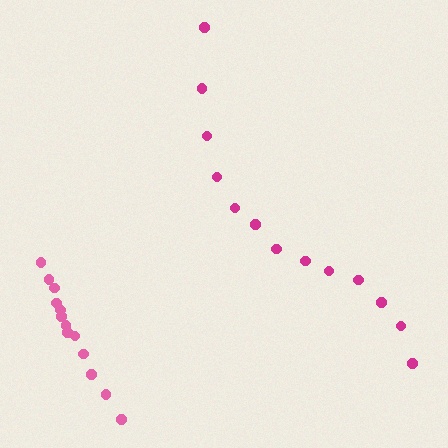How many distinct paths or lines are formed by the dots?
There are 2 distinct paths.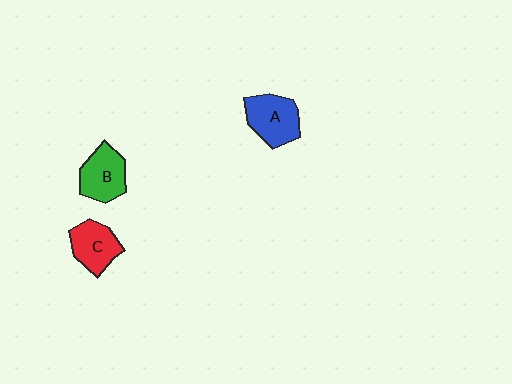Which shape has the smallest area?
Shape C (red).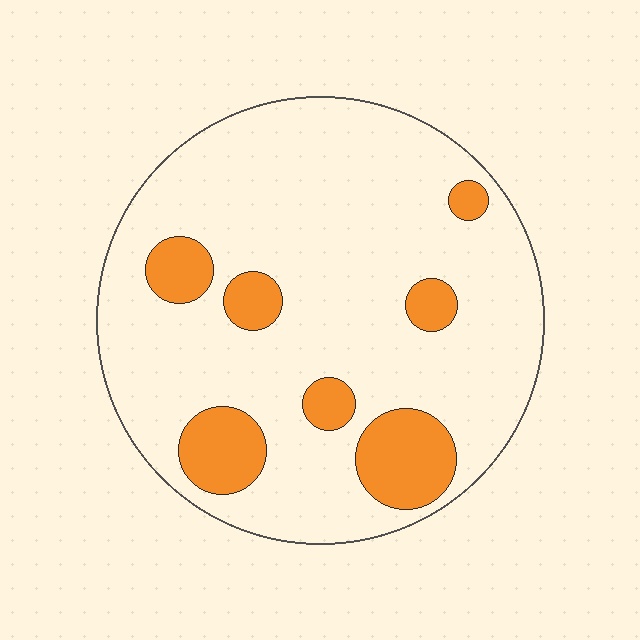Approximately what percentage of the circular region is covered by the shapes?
Approximately 15%.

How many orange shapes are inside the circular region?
7.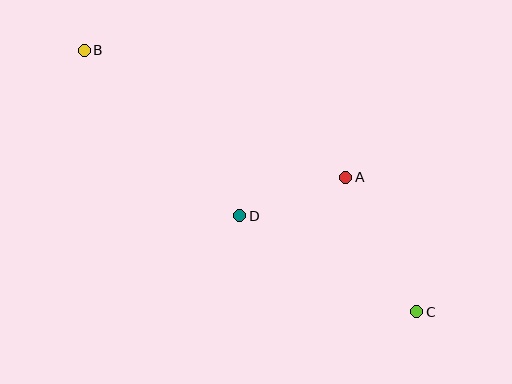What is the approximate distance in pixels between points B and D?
The distance between B and D is approximately 227 pixels.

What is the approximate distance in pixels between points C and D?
The distance between C and D is approximately 201 pixels.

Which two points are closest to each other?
Points A and D are closest to each other.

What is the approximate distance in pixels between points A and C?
The distance between A and C is approximately 152 pixels.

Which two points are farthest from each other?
Points B and C are farthest from each other.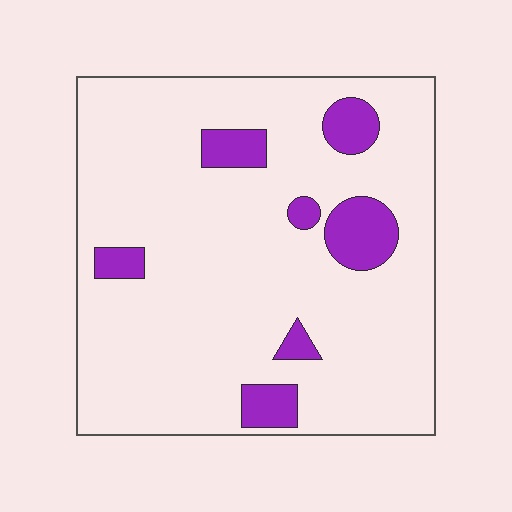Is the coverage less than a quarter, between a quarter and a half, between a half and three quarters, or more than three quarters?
Less than a quarter.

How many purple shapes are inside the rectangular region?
7.